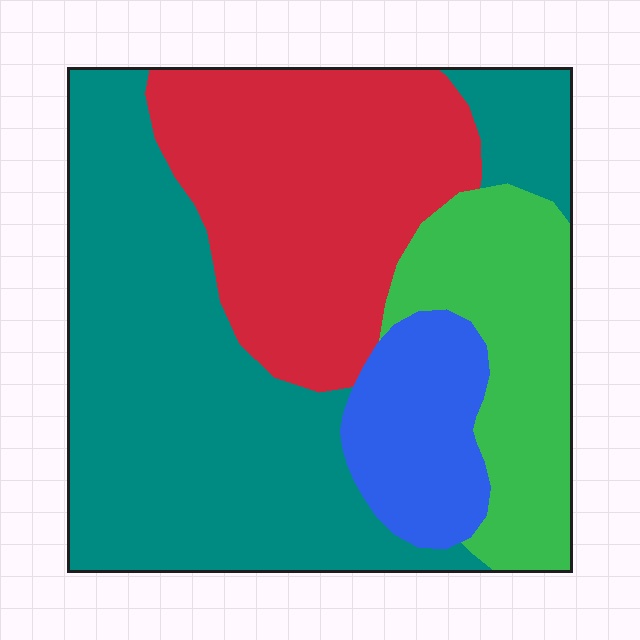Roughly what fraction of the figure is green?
Green covers 17% of the figure.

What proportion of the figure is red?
Red covers about 30% of the figure.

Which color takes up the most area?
Teal, at roughly 45%.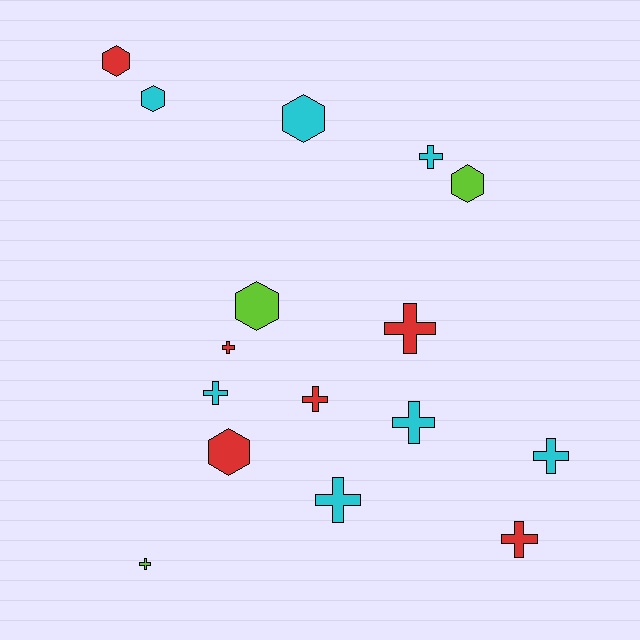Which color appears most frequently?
Cyan, with 7 objects.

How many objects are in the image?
There are 16 objects.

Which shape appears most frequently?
Cross, with 10 objects.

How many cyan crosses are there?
There are 5 cyan crosses.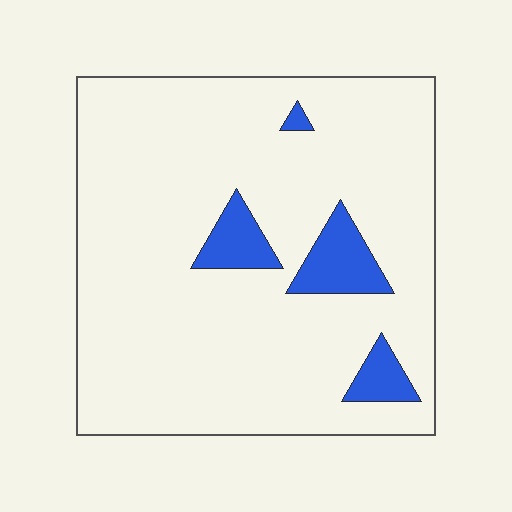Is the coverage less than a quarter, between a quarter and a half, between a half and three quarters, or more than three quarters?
Less than a quarter.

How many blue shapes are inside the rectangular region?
4.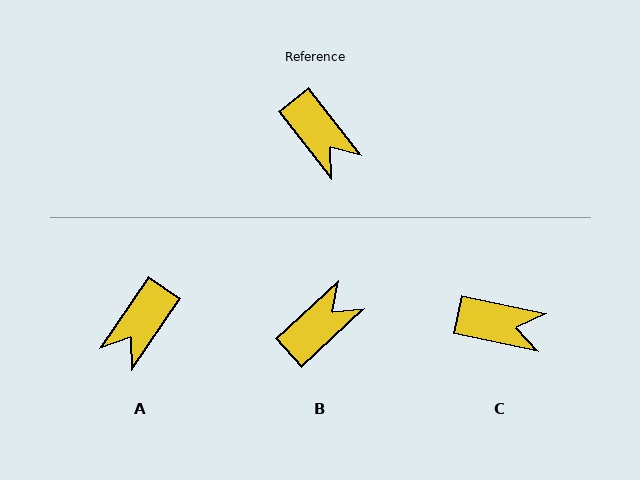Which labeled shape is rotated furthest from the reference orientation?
B, about 95 degrees away.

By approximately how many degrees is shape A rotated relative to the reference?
Approximately 72 degrees clockwise.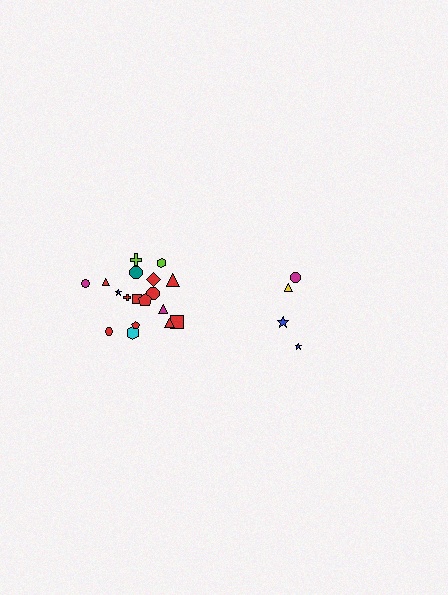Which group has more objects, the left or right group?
The left group.